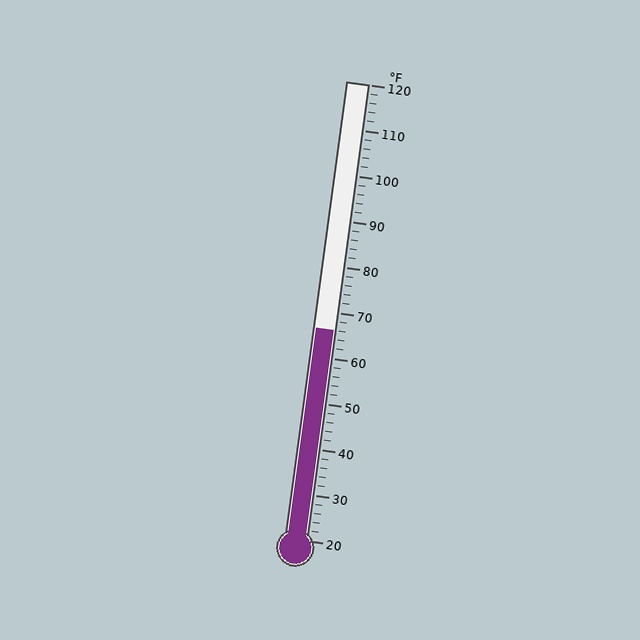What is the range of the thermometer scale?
The thermometer scale ranges from 20°F to 120°F.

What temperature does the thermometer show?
The thermometer shows approximately 66°F.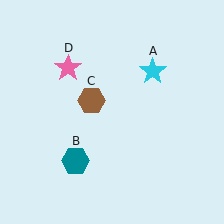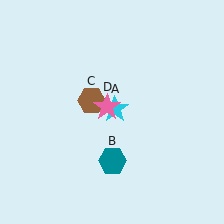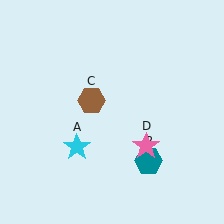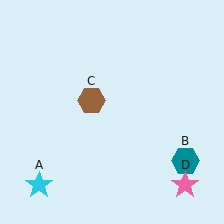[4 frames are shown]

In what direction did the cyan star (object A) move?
The cyan star (object A) moved down and to the left.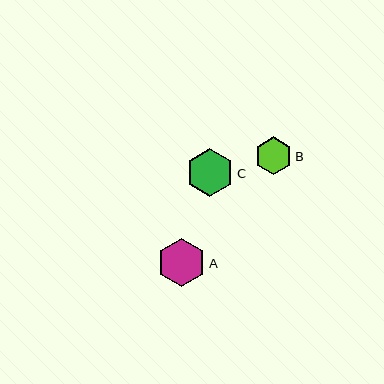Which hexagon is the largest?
Hexagon A is the largest with a size of approximately 49 pixels.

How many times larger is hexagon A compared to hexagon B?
Hexagon A is approximately 1.3 times the size of hexagon B.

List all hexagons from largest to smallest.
From largest to smallest: A, C, B.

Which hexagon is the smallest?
Hexagon B is the smallest with a size of approximately 38 pixels.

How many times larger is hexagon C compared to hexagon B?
Hexagon C is approximately 1.3 times the size of hexagon B.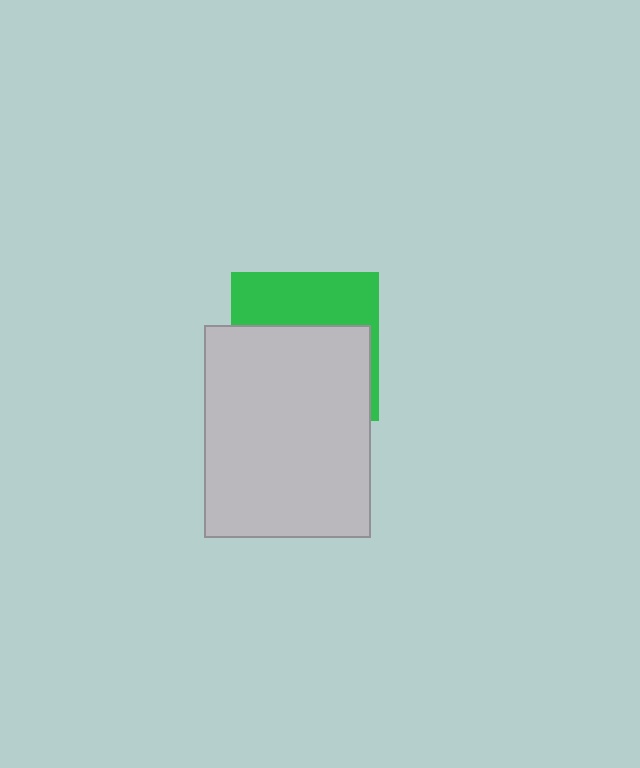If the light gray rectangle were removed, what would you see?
You would see the complete green square.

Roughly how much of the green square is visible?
A small part of it is visible (roughly 39%).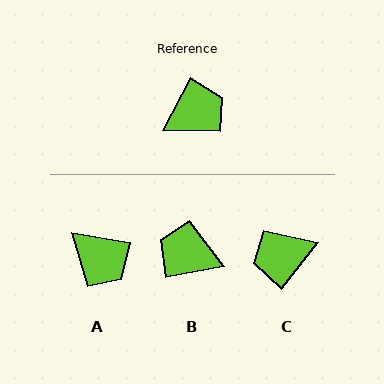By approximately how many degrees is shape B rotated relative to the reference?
Approximately 128 degrees counter-clockwise.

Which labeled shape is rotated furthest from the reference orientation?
C, about 168 degrees away.